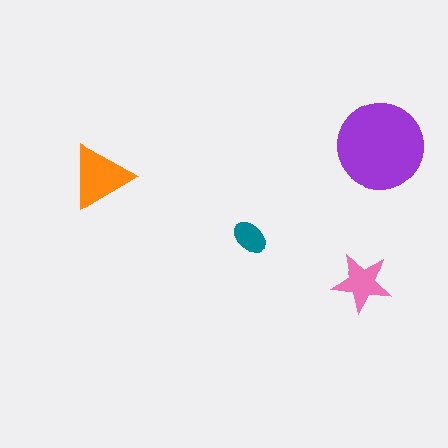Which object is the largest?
The purple circle.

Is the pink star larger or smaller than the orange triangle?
Smaller.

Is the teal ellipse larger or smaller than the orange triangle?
Smaller.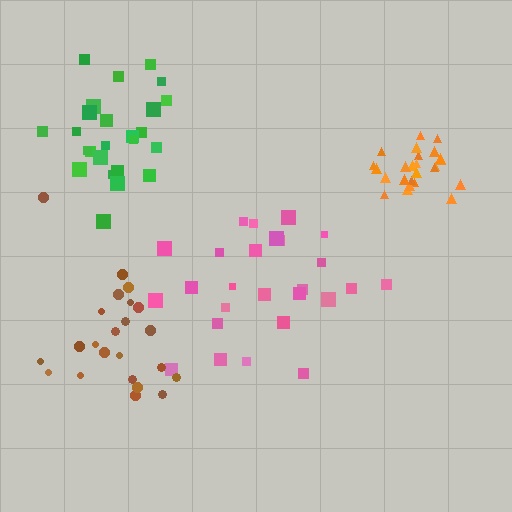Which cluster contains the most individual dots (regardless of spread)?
Pink (26).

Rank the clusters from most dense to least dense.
orange, brown, green, pink.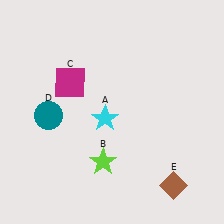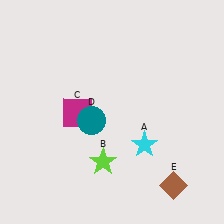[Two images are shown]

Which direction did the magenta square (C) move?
The magenta square (C) moved down.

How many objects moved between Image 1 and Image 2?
3 objects moved between the two images.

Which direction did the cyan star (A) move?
The cyan star (A) moved right.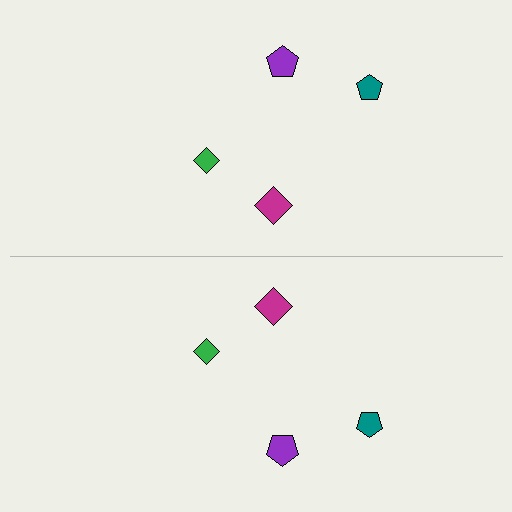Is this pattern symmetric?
Yes, this pattern has bilateral (reflection) symmetry.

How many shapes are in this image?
There are 8 shapes in this image.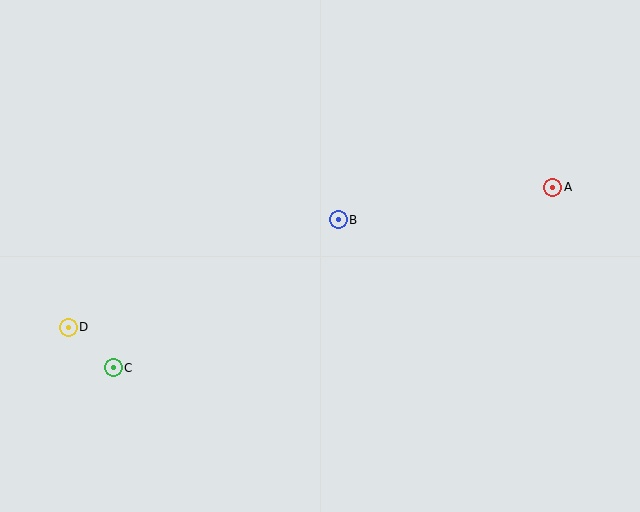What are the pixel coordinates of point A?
Point A is at (553, 187).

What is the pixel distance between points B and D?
The distance between B and D is 291 pixels.